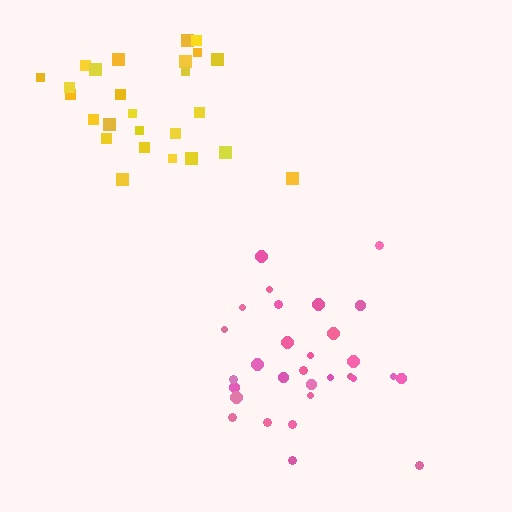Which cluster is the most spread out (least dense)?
Yellow.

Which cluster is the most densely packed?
Pink.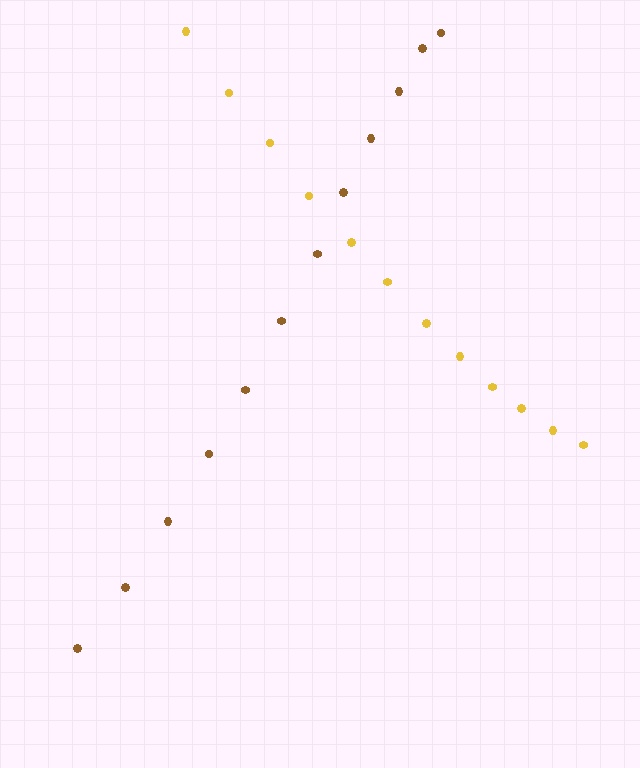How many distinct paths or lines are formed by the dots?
There are 2 distinct paths.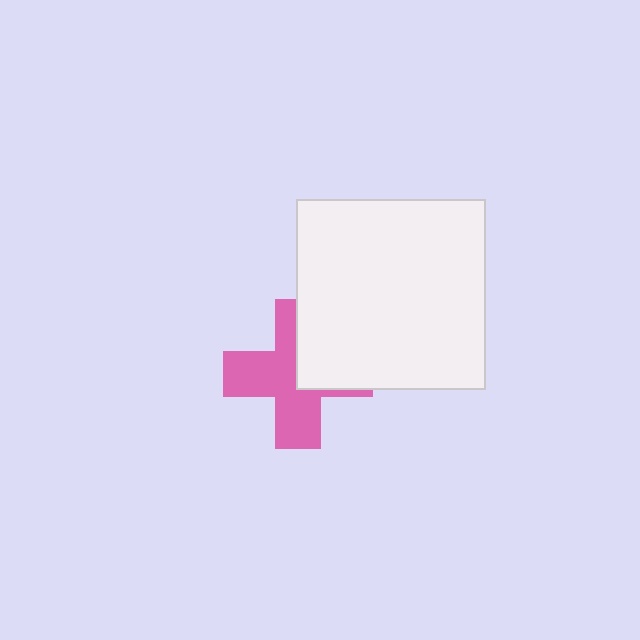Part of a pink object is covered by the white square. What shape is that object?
It is a cross.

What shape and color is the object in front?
The object in front is a white square.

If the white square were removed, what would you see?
You would see the complete pink cross.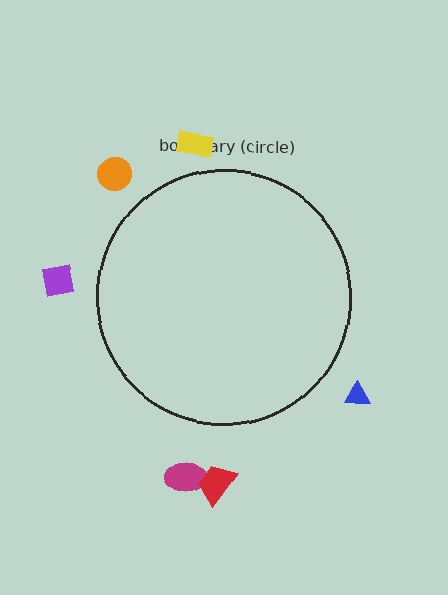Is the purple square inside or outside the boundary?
Outside.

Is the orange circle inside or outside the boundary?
Outside.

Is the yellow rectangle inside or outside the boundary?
Outside.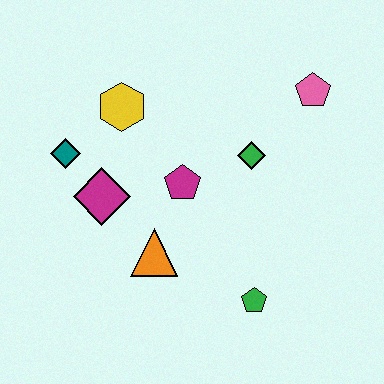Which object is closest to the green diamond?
The magenta pentagon is closest to the green diamond.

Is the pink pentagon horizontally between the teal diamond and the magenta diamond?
No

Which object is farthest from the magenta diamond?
The pink pentagon is farthest from the magenta diamond.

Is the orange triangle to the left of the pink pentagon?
Yes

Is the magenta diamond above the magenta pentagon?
No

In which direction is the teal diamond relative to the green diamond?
The teal diamond is to the left of the green diamond.